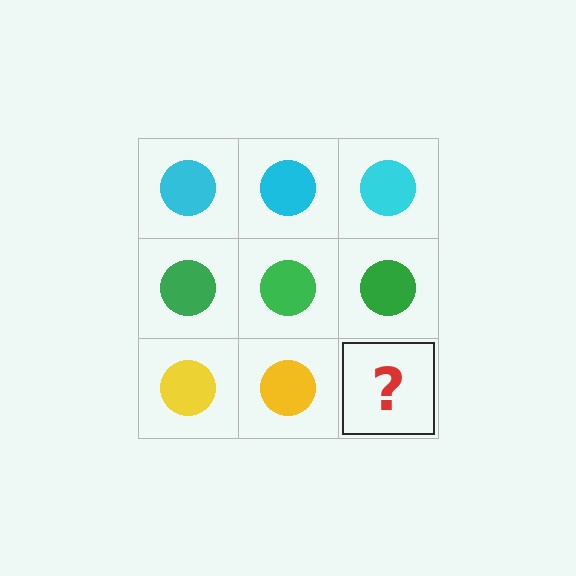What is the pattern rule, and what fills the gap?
The rule is that each row has a consistent color. The gap should be filled with a yellow circle.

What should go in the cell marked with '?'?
The missing cell should contain a yellow circle.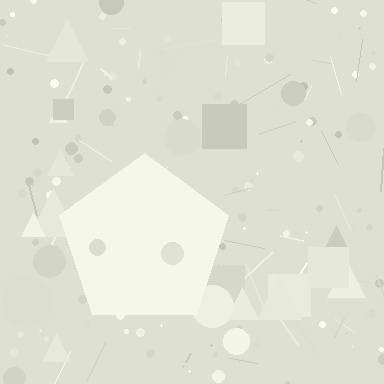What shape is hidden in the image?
A pentagon is hidden in the image.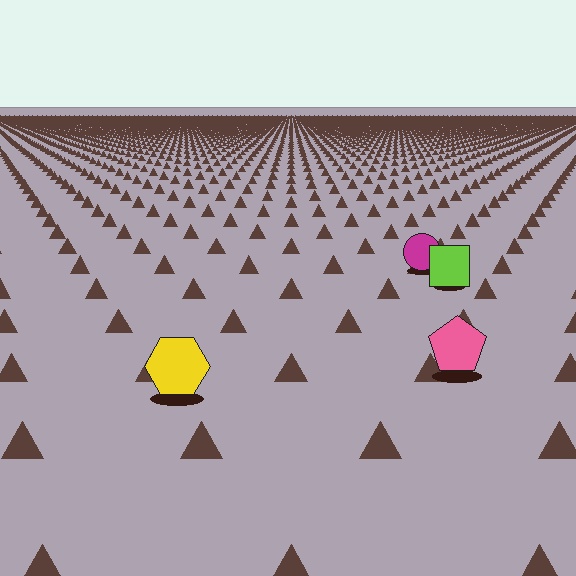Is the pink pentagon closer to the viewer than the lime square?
Yes. The pink pentagon is closer — you can tell from the texture gradient: the ground texture is coarser near it.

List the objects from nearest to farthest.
From nearest to farthest: the yellow hexagon, the pink pentagon, the lime square, the magenta circle.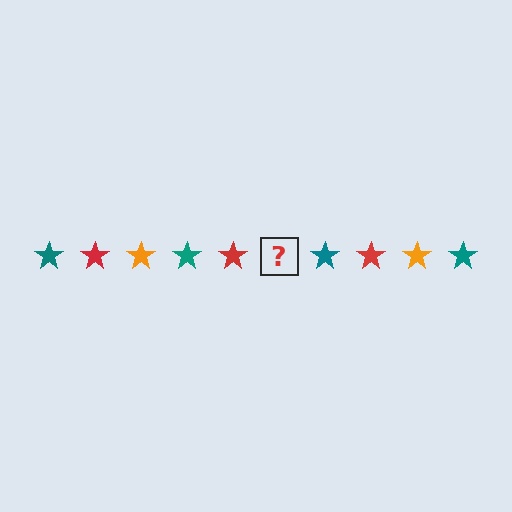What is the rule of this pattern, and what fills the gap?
The rule is that the pattern cycles through teal, red, orange stars. The gap should be filled with an orange star.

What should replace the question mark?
The question mark should be replaced with an orange star.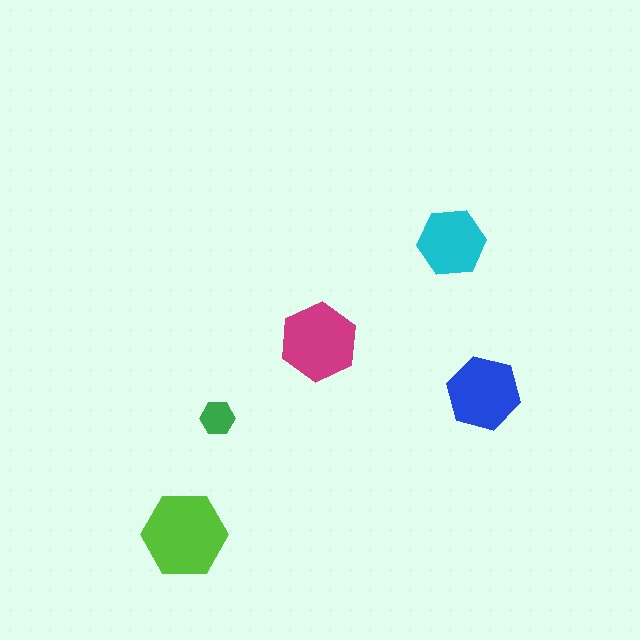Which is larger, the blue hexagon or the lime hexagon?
The lime one.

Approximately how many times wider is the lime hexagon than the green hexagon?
About 2.5 times wider.